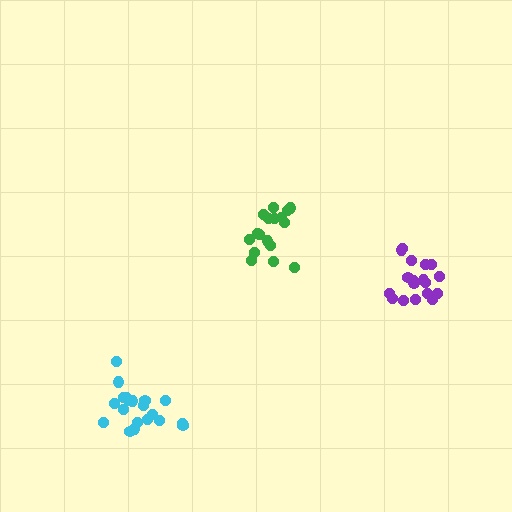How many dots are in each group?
Group 1: 20 dots, Group 2: 17 dots, Group 3: 20 dots (57 total).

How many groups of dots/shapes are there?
There are 3 groups.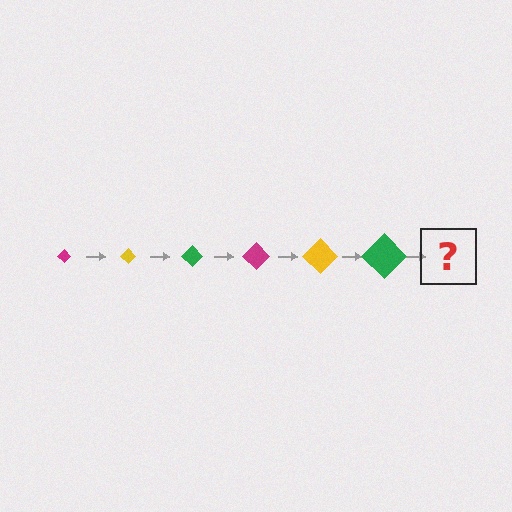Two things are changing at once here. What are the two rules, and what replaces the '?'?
The two rules are that the diamond grows larger each step and the color cycles through magenta, yellow, and green. The '?' should be a magenta diamond, larger than the previous one.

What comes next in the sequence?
The next element should be a magenta diamond, larger than the previous one.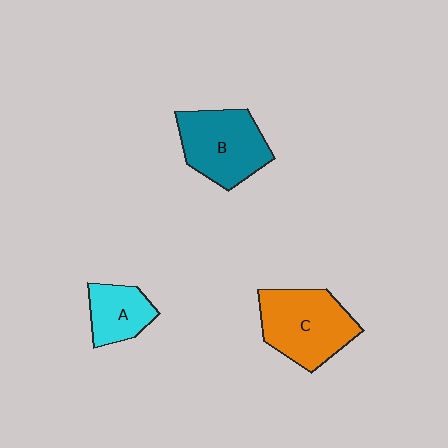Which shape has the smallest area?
Shape A (cyan).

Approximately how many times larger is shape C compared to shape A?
Approximately 1.8 times.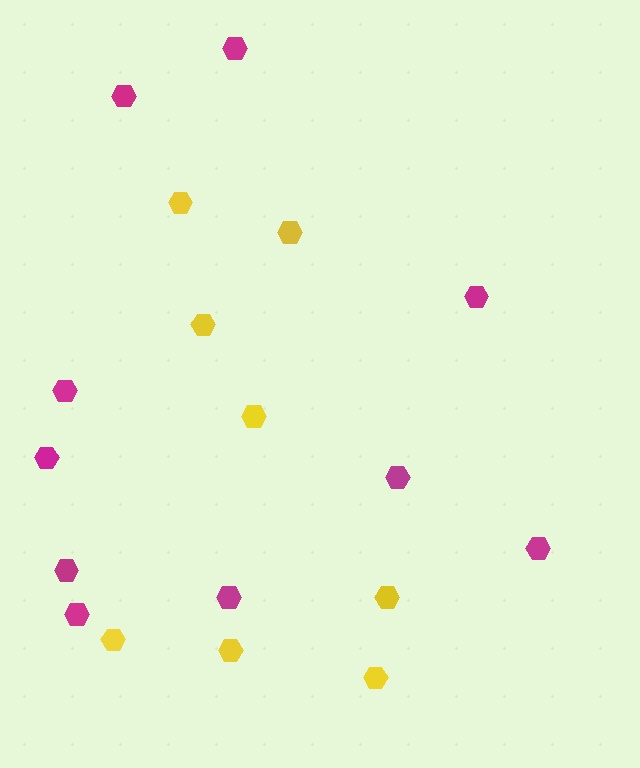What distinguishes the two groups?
There are 2 groups: one group of yellow hexagons (8) and one group of magenta hexagons (10).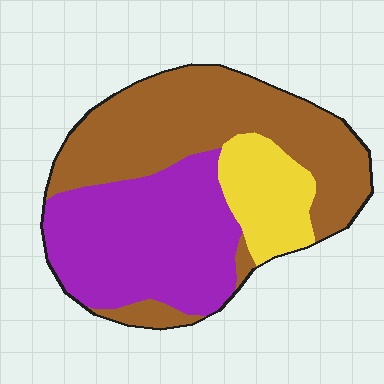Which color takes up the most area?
Brown, at roughly 45%.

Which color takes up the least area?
Yellow, at roughly 15%.